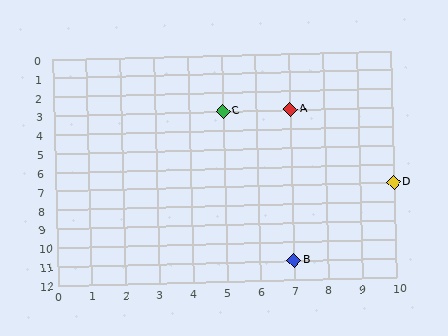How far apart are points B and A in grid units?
Points B and A are 8 rows apart.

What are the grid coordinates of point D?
Point D is at grid coordinates (10, 7).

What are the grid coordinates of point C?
Point C is at grid coordinates (5, 3).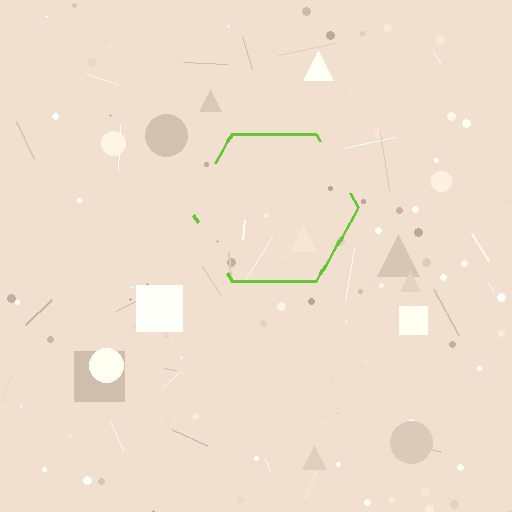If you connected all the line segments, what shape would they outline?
They would outline a hexagon.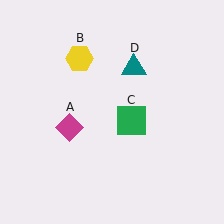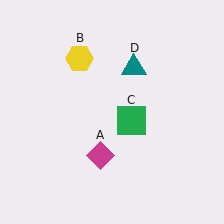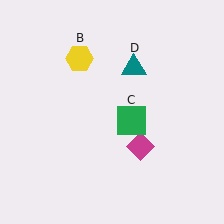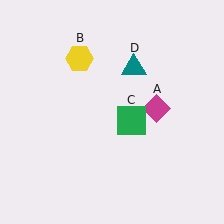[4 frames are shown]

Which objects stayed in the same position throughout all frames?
Yellow hexagon (object B) and green square (object C) and teal triangle (object D) remained stationary.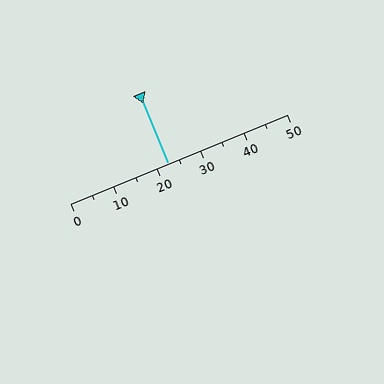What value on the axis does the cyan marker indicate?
The marker indicates approximately 22.5.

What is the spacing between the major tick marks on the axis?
The major ticks are spaced 10 apart.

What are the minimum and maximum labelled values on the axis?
The axis runs from 0 to 50.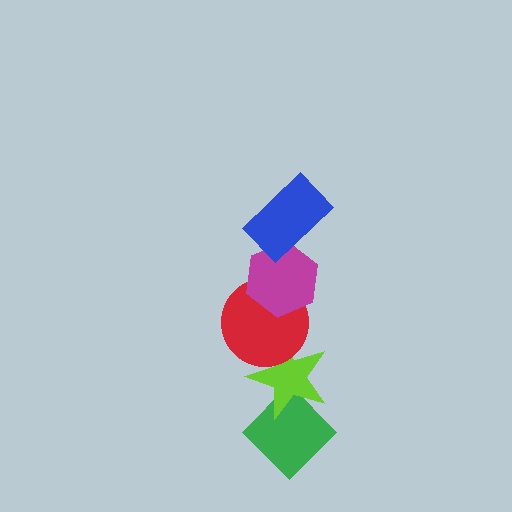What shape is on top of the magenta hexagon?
The blue rectangle is on top of the magenta hexagon.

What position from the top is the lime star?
The lime star is 4th from the top.